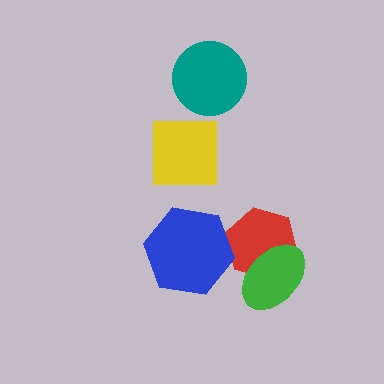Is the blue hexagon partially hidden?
No, no other shape covers it.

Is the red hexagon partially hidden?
Yes, it is partially covered by another shape.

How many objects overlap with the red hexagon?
2 objects overlap with the red hexagon.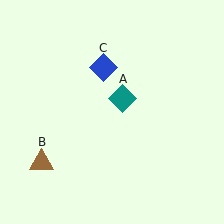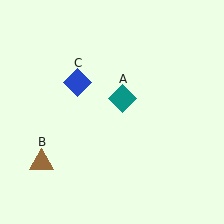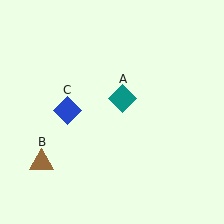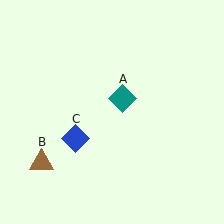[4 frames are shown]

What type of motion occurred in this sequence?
The blue diamond (object C) rotated counterclockwise around the center of the scene.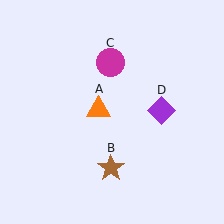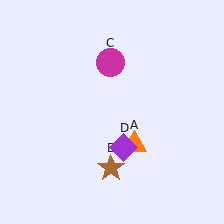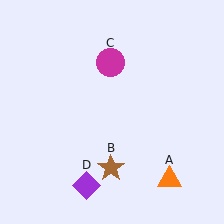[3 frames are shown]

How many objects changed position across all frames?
2 objects changed position: orange triangle (object A), purple diamond (object D).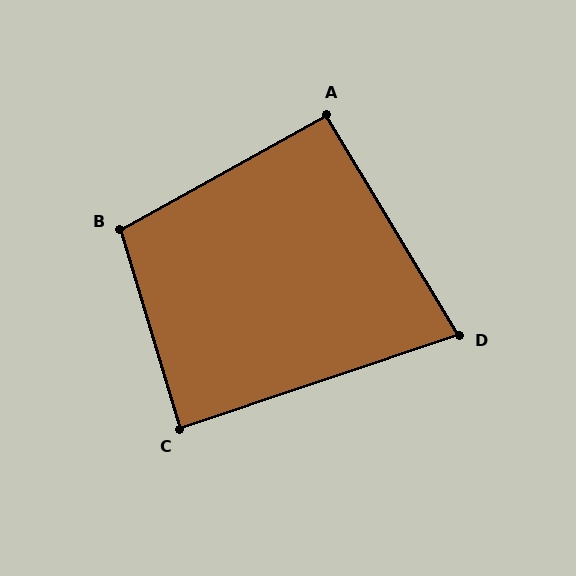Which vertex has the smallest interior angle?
D, at approximately 77 degrees.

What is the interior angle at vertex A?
Approximately 92 degrees (approximately right).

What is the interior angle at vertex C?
Approximately 88 degrees (approximately right).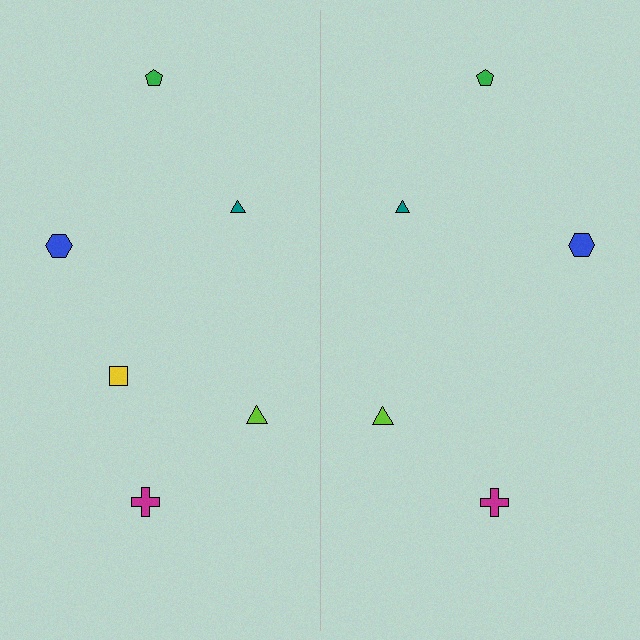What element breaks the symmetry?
A yellow square is missing from the right side.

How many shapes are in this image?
There are 11 shapes in this image.